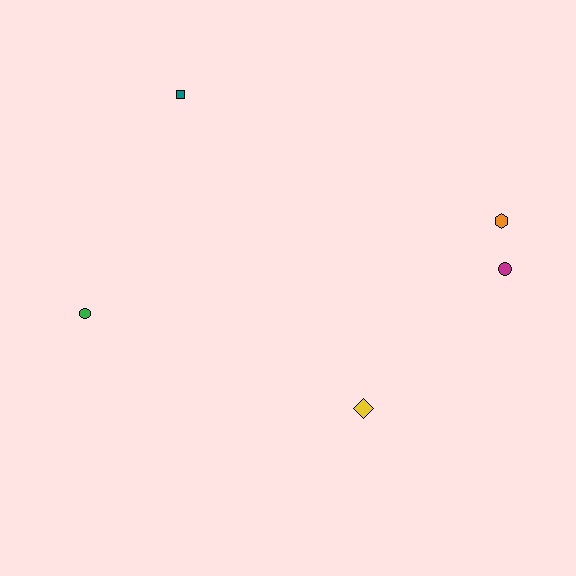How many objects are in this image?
There are 5 objects.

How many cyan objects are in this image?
There are no cyan objects.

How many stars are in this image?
There are no stars.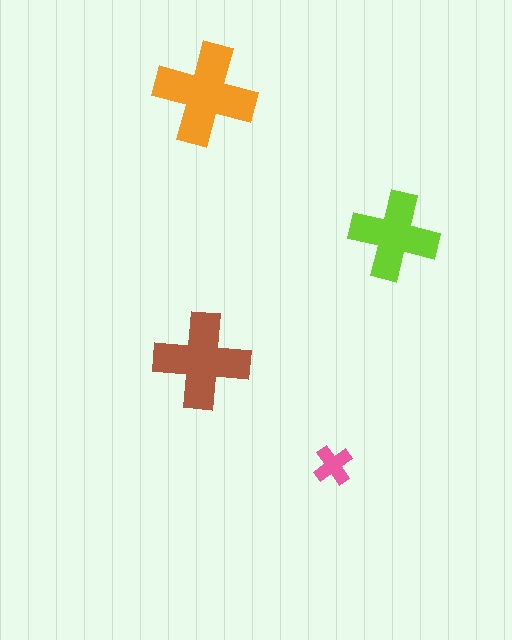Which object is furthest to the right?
The lime cross is rightmost.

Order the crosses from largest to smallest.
the orange one, the brown one, the lime one, the pink one.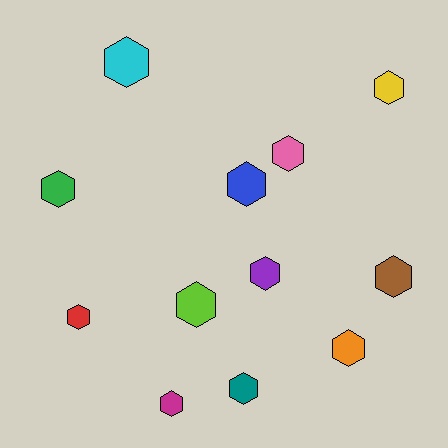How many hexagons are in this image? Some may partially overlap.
There are 12 hexagons.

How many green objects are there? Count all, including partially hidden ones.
There is 1 green object.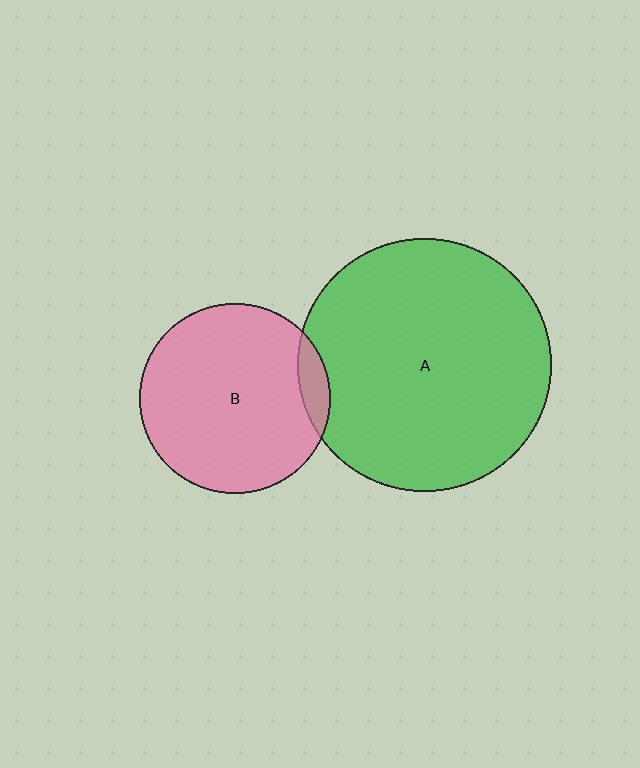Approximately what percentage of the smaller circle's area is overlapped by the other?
Approximately 10%.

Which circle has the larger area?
Circle A (green).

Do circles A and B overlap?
Yes.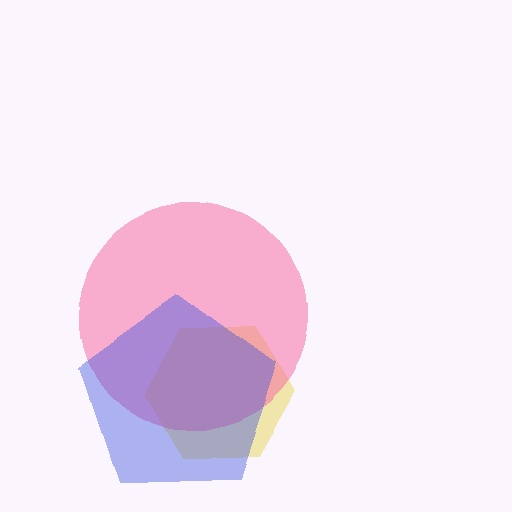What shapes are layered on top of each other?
The layered shapes are: a yellow hexagon, a pink circle, a blue pentagon.